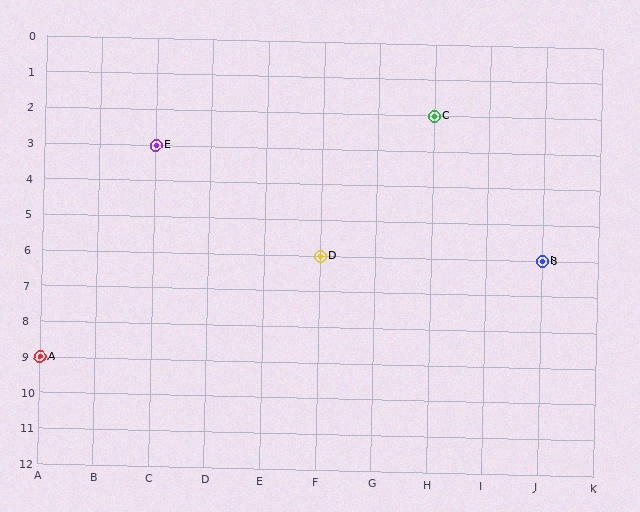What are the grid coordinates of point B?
Point B is at grid coordinates (J, 6).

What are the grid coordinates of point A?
Point A is at grid coordinates (A, 9).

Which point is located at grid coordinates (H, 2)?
Point C is at (H, 2).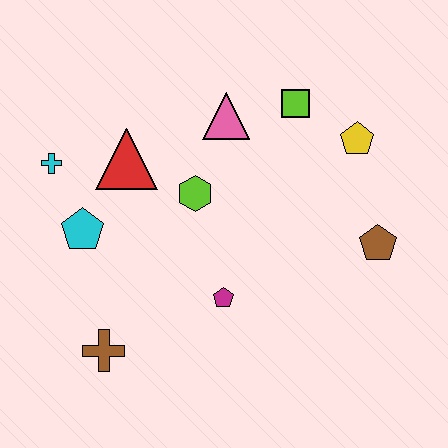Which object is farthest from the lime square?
The brown cross is farthest from the lime square.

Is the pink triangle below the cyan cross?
No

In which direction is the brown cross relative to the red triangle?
The brown cross is below the red triangle.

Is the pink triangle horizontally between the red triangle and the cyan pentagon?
No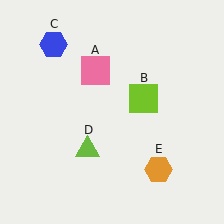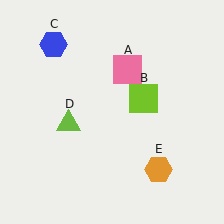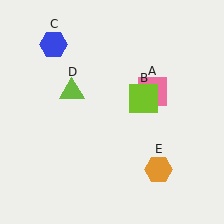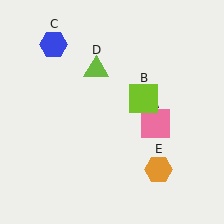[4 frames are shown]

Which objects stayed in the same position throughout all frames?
Lime square (object B) and blue hexagon (object C) and orange hexagon (object E) remained stationary.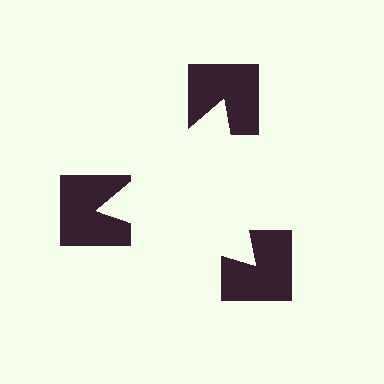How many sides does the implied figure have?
3 sides.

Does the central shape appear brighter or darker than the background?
It typically appears slightly brighter than the background, even though no actual brightness change is drawn.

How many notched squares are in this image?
There are 3 — one at each vertex of the illusory triangle.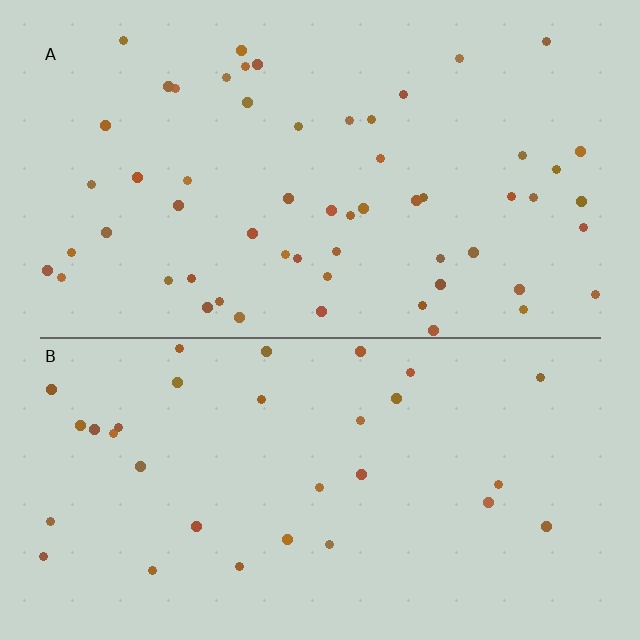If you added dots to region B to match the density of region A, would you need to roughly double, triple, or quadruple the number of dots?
Approximately double.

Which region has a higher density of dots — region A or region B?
A (the top).